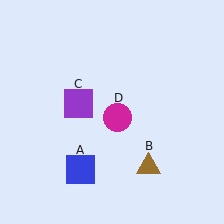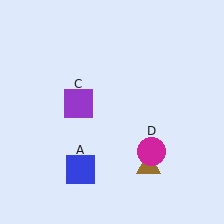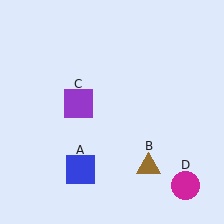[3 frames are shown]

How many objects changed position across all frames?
1 object changed position: magenta circle (object D).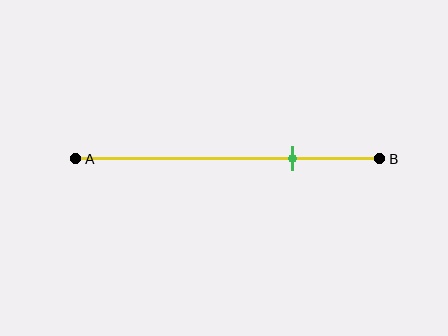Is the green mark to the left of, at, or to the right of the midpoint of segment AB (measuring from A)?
The green mark is to the right of the midpoint of segment AB.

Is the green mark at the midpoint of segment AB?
No, the mark is at about 70% from A, not at the 50% midpoint.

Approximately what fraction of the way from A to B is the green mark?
The green mark is approximately 70% of the way from A to B.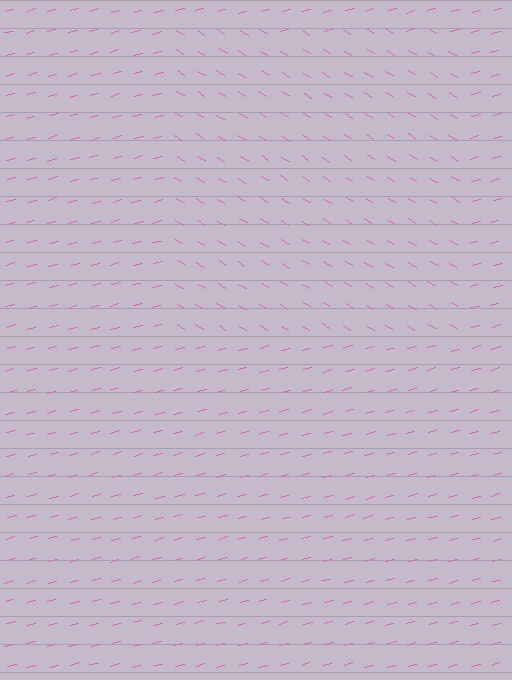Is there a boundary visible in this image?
Yes, there is a texture boundary formed by a change in line orientation.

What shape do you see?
I see a rectangle.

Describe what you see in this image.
The image is filled with small pink line segments. A rectangle region in the image has lines oriented differently from the surrounding lines, creating a visible texture boundary.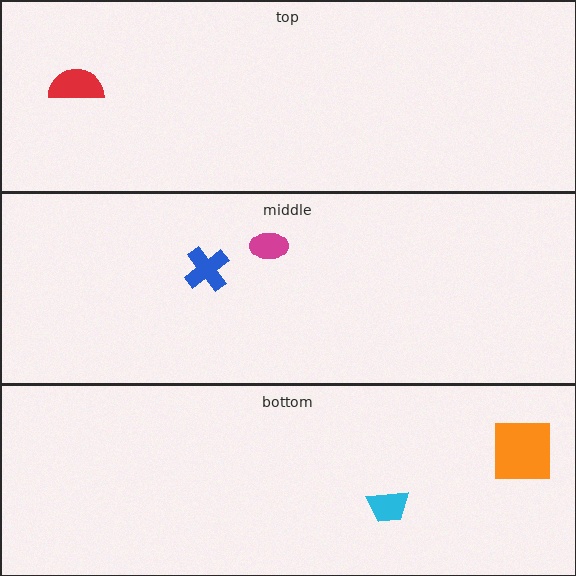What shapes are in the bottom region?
The cyan trapezoid, the orange square.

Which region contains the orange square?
The bottom region.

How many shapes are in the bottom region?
2.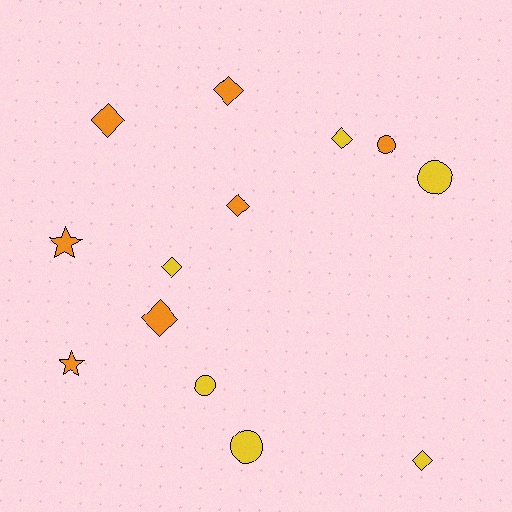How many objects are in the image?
There are 13 objects.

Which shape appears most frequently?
Diamond, with 7 objects.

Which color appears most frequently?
Orange, with 7 objects.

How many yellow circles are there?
There are 3 yellow circles.